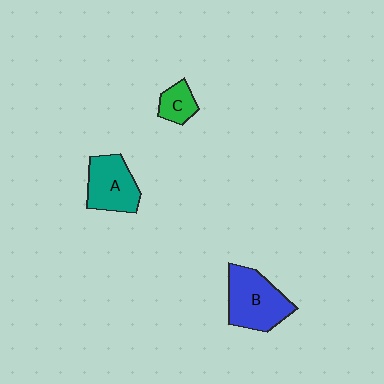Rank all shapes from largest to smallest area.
From largest to smallest: B (blue), A (teal), C (green).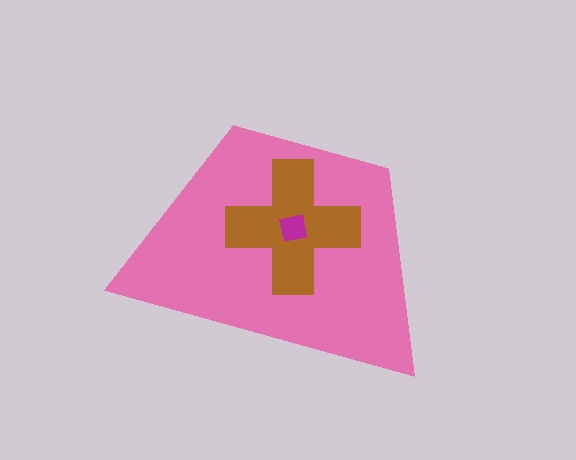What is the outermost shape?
The pink trapezoid.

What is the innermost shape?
The magenta square.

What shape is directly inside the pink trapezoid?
The brown cross.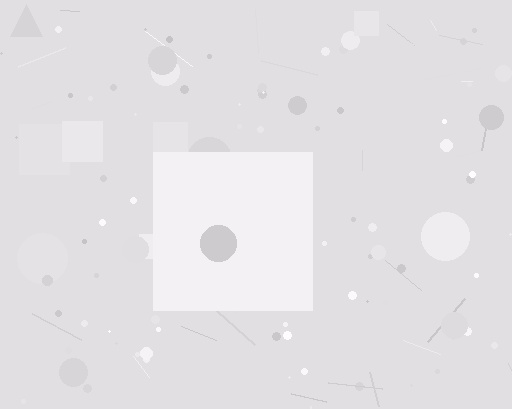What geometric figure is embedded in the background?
A square is embedded in the background.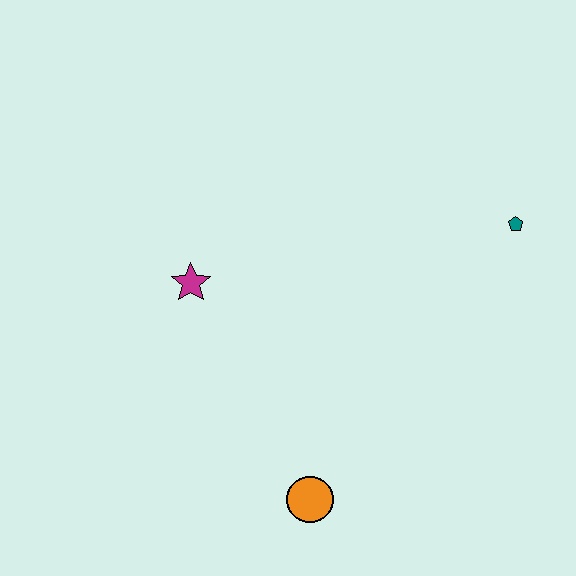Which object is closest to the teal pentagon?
The magenta star is closest to the teal pentagon.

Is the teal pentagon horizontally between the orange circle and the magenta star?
No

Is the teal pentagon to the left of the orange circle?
No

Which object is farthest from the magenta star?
The teal pentagon is farthest from the magenta star.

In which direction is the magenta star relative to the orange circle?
The magenta star is above the orange circle.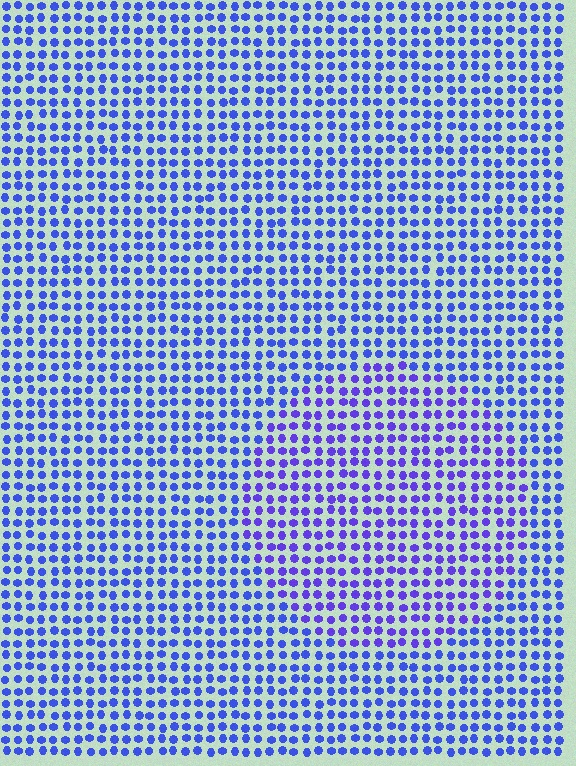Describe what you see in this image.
The image is filled with small blue elements in a uniform arrangement. A circle-shaped region is visible where the elements are tinted to a slightly different hue, forming a subtle color boundary.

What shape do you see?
I see a circle.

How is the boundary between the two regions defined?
The boundary is defined purely by a slight shift in hue (about 23 degrees). Spacing, size, and orientation are identical on both sides.